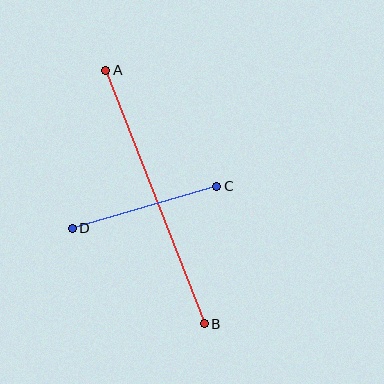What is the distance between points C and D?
The distance is approximately 151 pixels.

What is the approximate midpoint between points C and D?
The midpoint is at approximately (144, 207) pixels.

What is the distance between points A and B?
The distance is approximately 272 pixels.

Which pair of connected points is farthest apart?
Points A and B are farthest apart.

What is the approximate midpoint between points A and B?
The midpoint is at approximately (155, 197) pixels.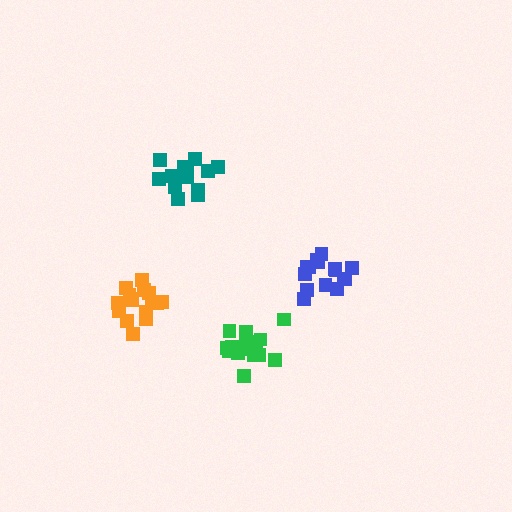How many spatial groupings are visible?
There are 4 spatial groupings.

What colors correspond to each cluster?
The clusters are colored: blue, teal, green, orange.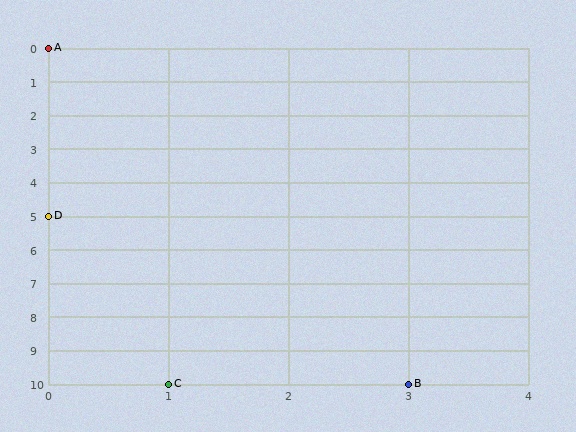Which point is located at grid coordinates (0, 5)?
Point D is at (0, 5).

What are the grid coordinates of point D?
Point D is at grid coordinates (0, 5).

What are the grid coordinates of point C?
Point C is at grid coordinates (1, 10).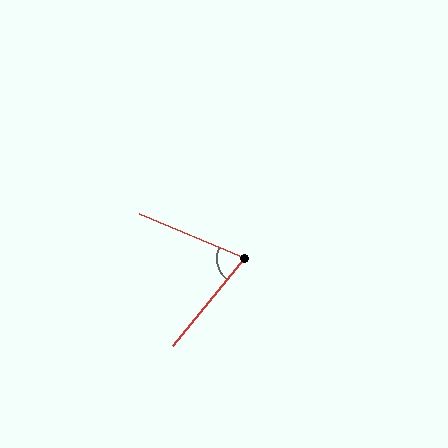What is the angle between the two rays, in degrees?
Approximately 73 degrees.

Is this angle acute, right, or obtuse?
It is acute.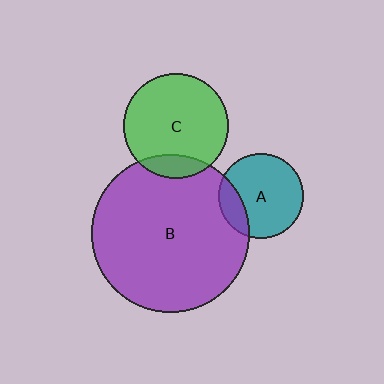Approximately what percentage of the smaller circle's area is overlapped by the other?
Approximately 20%.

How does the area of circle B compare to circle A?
Approximately 3.5 times.